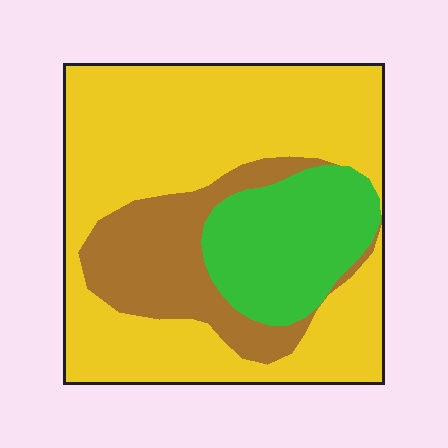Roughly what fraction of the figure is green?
Green covers about 20% of the figure.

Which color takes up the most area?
Yellow, at roughly 60%.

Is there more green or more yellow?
Yellow.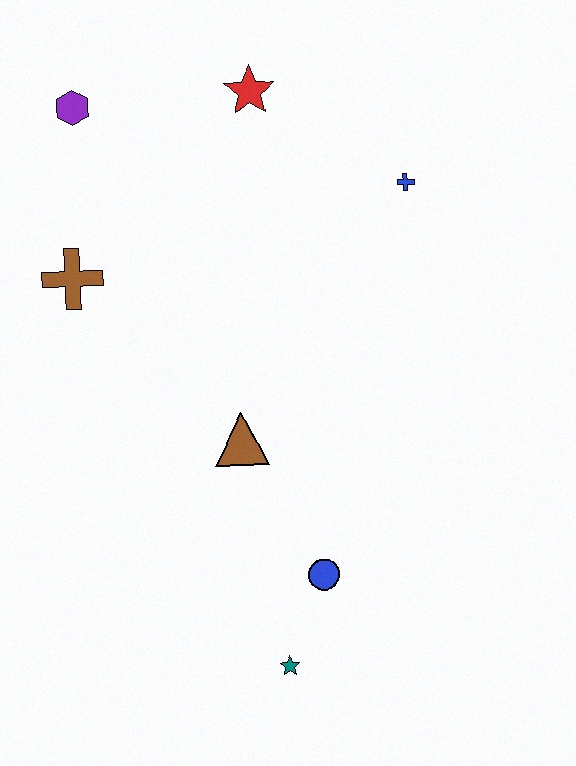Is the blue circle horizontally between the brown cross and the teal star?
No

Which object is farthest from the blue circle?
The purple hexagon is farthest from the blue circle.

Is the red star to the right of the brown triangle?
Yes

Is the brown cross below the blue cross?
Yes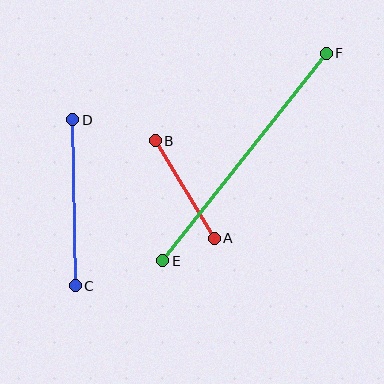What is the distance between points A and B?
The distance is approximately 114 pixels.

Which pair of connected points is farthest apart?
Points E and F are farthest apart.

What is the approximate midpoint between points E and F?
The midpoint is at approximately (244, 157) pixels.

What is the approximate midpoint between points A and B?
The midpoint is at approximately (185, 190) pixels.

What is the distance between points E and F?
The distance is approximately 265 pixels.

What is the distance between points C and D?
The distance is approximately 166 pixels.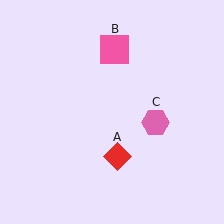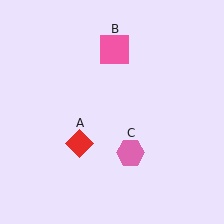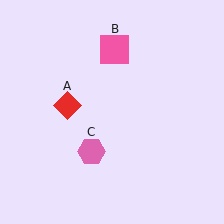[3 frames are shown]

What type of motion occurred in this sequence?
The red diamond (object A), pink hexagon (object C) rotated clockwise around the center of the scene.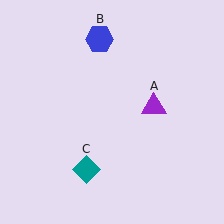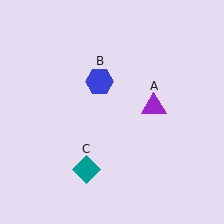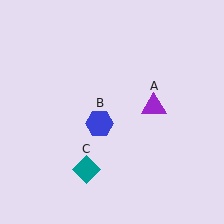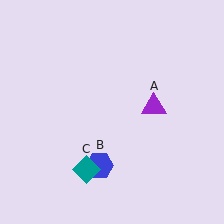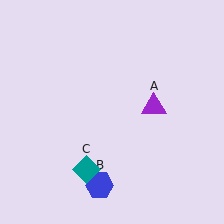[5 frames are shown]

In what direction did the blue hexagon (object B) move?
The blue hexagon (object B) moved down.